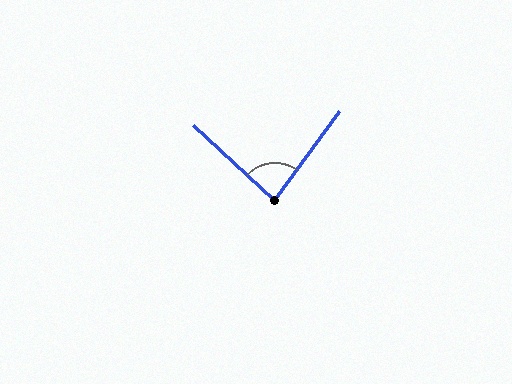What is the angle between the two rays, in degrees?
Approximately 83 degrees.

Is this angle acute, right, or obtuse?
It is acute.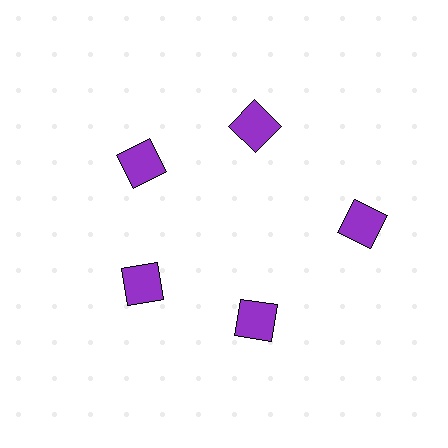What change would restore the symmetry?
The symmetry would be restored by moving it inward, back onto the ring so that all 5 squares sit at equal angles and equal distance from the center.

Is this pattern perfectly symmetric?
No. The 5 purple squares are arranged in a ring, but one element near the 3 o'clock position is pushed outward from the center, breaking the 5-fold rotational symmetry.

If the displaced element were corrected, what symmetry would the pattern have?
It would have 5-fold rotational symmetry — the pattern would map onto itself every 72 degrees.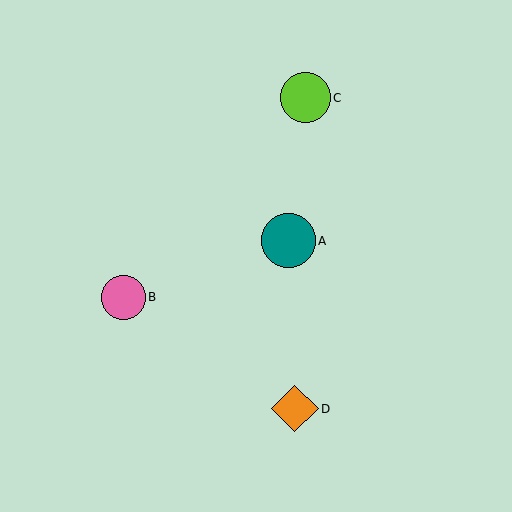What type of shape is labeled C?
Shape C is a lime circle.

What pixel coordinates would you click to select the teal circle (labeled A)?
Click at (289, 241) to select the teal circle A.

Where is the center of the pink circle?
The center of the pink circle is at (124, 297).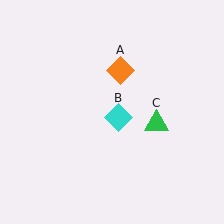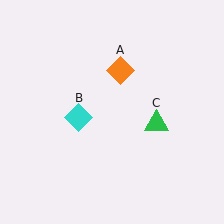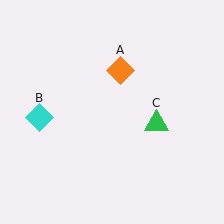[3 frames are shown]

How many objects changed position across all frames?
1 object changed position: cyan diamond (object B).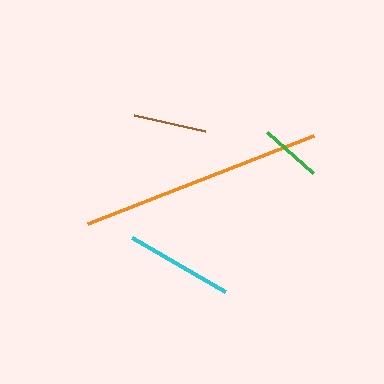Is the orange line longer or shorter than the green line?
The orange line is longer than the green line.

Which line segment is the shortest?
The green line is the shortest at approximately 62 pixels.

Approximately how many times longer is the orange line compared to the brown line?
The orange line is approximately 3.3 times the length of the brown line.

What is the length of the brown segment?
The brown segment is approximately 73 pixels long.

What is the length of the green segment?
The green segment is approximately 62 pixels long.